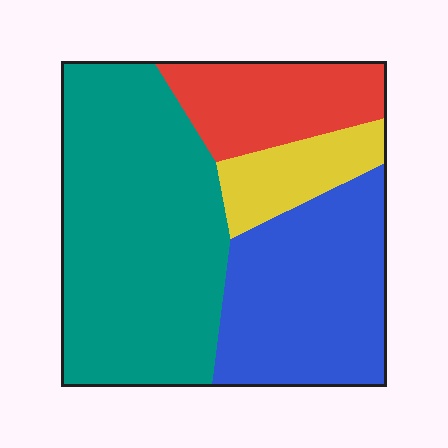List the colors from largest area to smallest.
From largest to smallest: teal, blue, red, yellow.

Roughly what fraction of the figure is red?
Red covers 16% of the figure.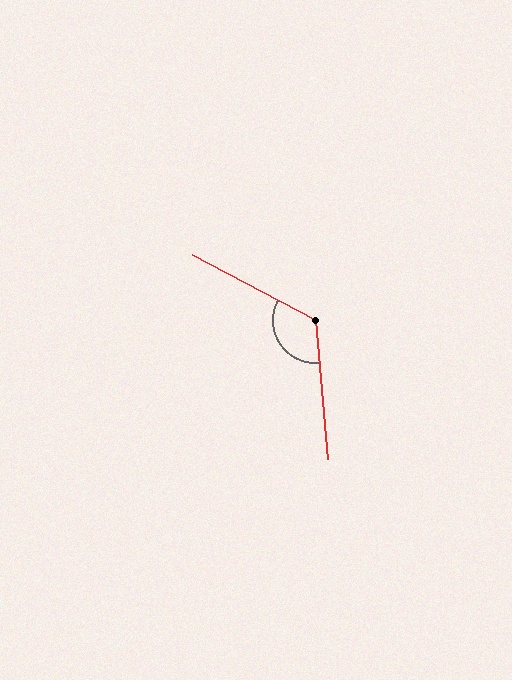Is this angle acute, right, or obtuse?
It is obtuse.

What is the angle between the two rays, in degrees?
Approximately 123 degrees.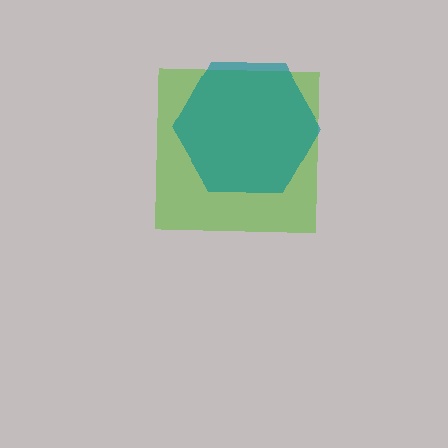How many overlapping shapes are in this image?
There are 2 overlapping shapes in the image.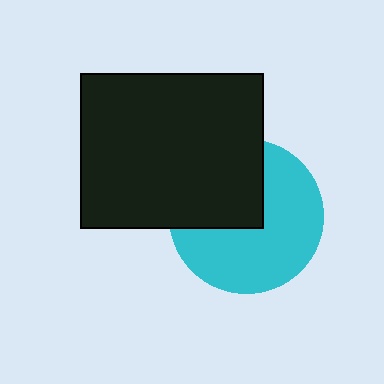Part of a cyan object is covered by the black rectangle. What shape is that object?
It is a circle.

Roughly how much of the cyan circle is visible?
About half of it is visible (roughly 62%).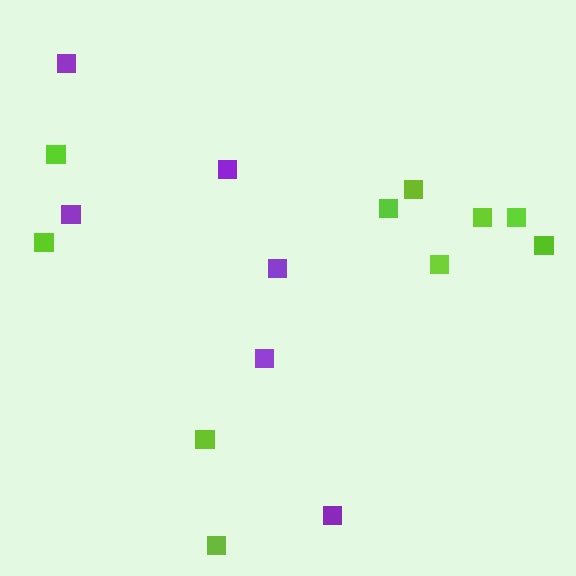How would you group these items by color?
There are 2 groups: one group of lime squares (10) and one group of purple squares (6).